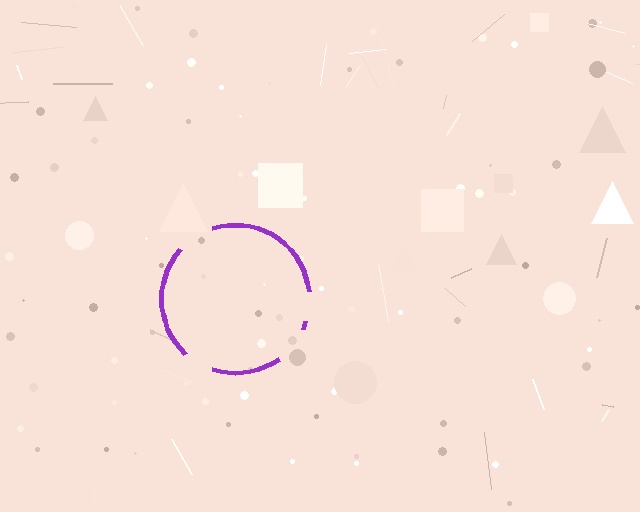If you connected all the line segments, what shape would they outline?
They would outline a circle.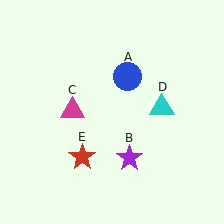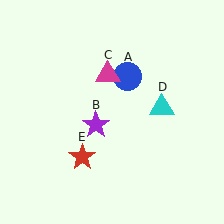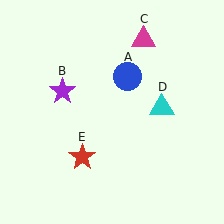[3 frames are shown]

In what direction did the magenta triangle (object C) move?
The magenta triangle (object C) moved up and to the right.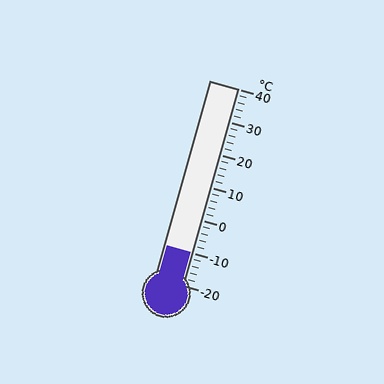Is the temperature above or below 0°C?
The temperature is below 0°C.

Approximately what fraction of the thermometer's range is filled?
The thermometer is filled to approximately 15% of its range.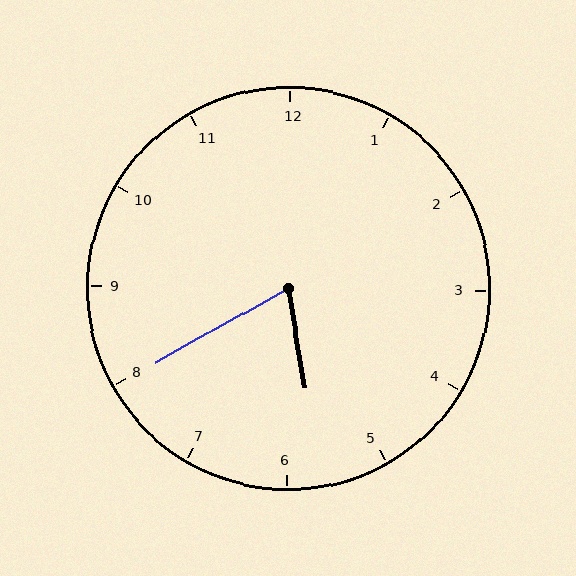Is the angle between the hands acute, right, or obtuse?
It is acute.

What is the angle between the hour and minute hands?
Approximately 70 degrees.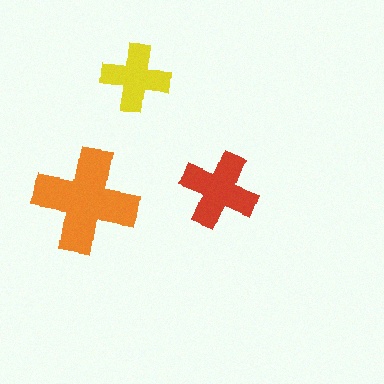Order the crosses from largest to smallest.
the orange one, the red one, the yellow one.